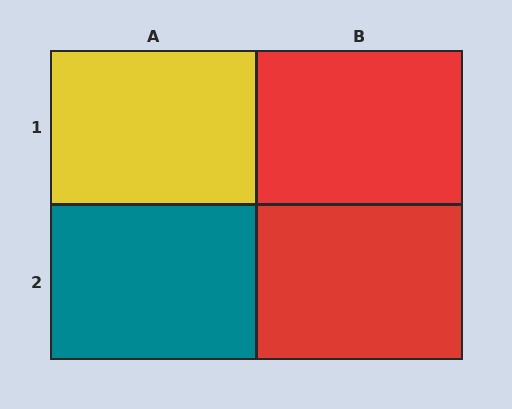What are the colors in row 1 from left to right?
Yellow, red.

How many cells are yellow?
1 cell is yellow.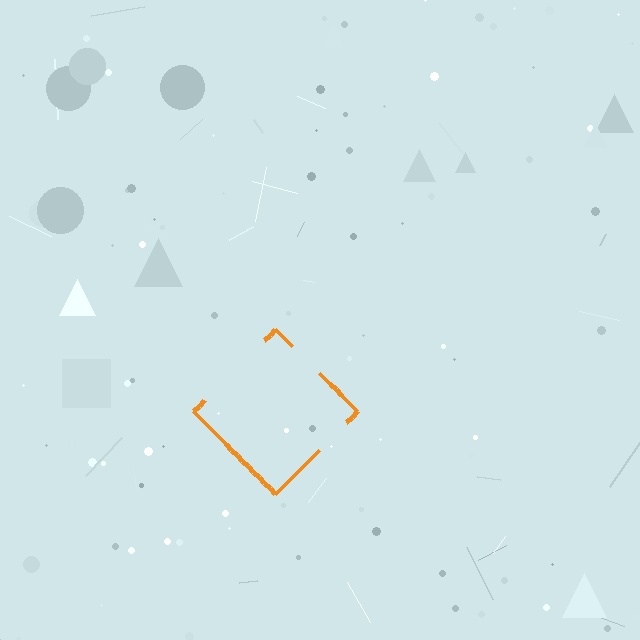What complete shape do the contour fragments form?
The contour fragments form a diamond.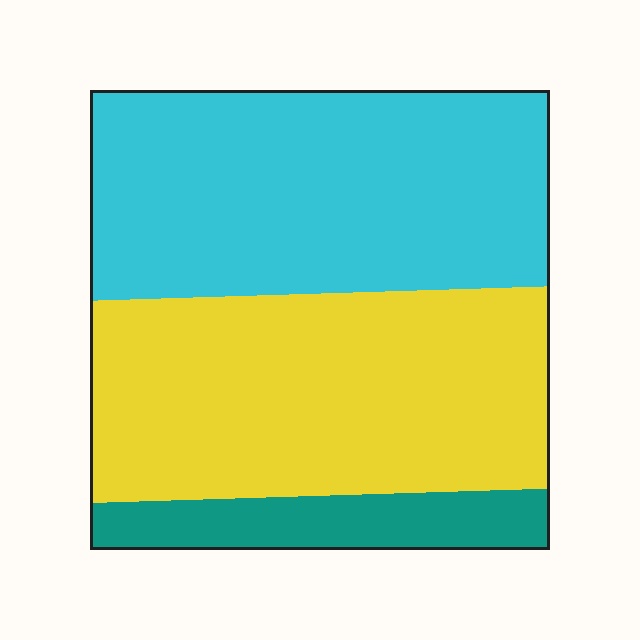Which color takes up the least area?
Teal, at roughly 10%.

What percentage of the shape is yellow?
Yellow covers about 45% of the shape.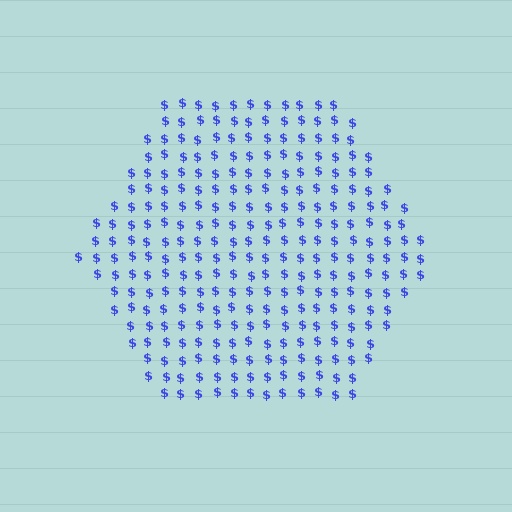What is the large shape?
The large shape is a hexagon.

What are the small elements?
The small elements are dollar signs.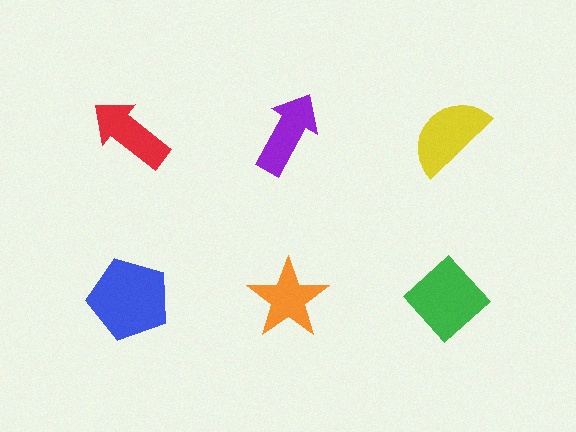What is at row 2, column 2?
An orange star.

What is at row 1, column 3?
A yellow semicircle.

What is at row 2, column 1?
A blue pentagon.